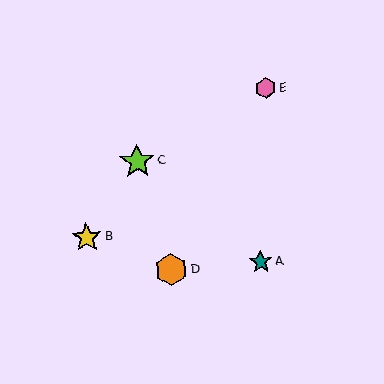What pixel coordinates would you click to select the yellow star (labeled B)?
Click at (87, 238) to select the yellow star B.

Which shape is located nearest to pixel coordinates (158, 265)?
The orange hexagon (labeled D) at (172, 270) is nearest to that location.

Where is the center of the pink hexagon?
The center of the pink hexagon is at (266, 88).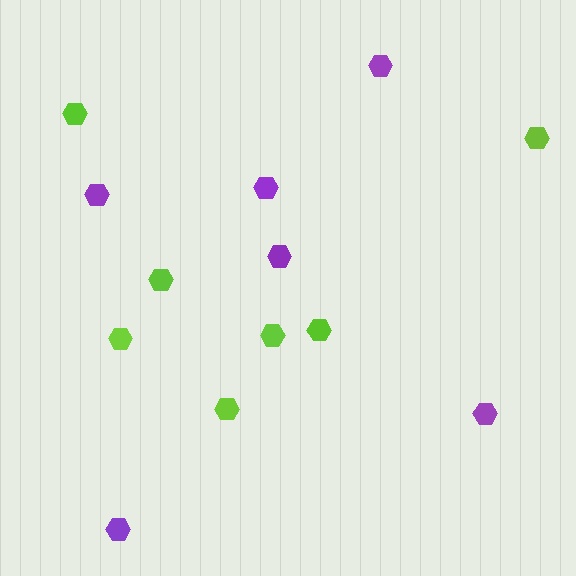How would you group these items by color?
There are 2 groups: one group of purple hexagons (6) and one group of lime hexagons (7).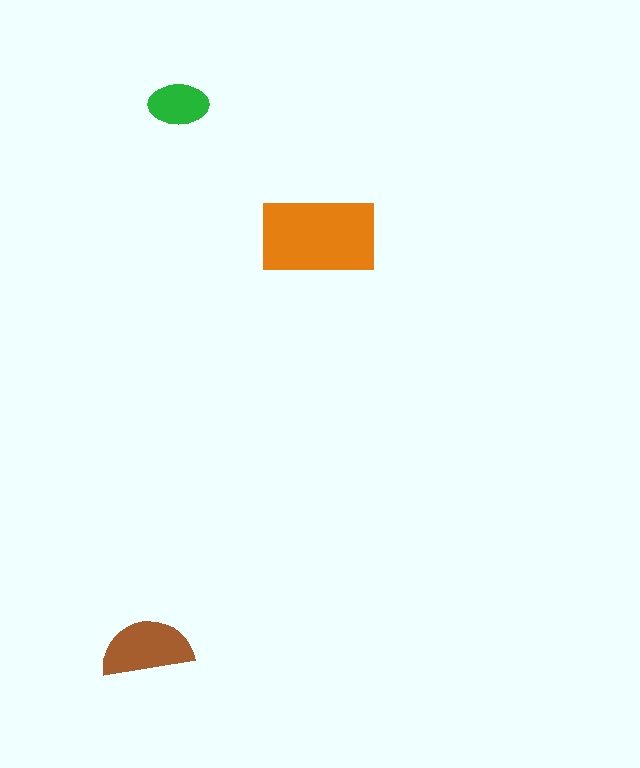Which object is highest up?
The green ellipse is topmost.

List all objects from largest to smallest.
The orange rectangle, the brown semicircle, the green ellipse.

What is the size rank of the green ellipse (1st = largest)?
3rd.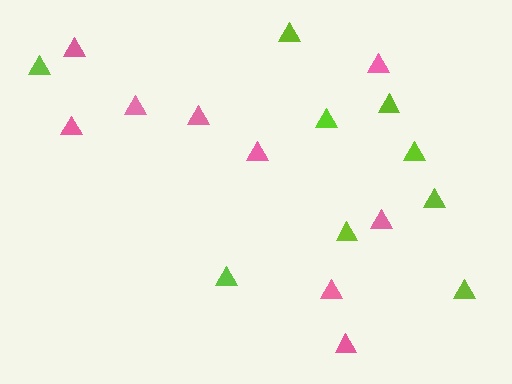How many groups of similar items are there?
There are 2 groups: one group of pink triangles (9) and one group of lime triangles (9).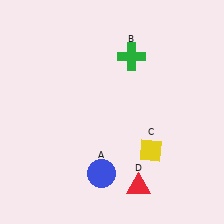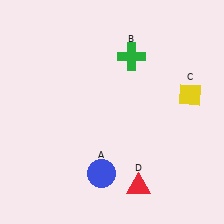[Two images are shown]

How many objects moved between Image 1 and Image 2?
1 object moved between the two images.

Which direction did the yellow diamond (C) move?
The yellow diamond (C) moved up.